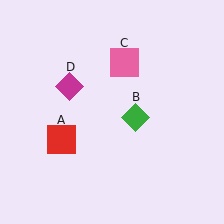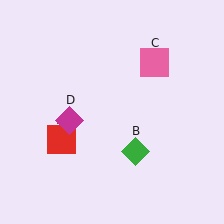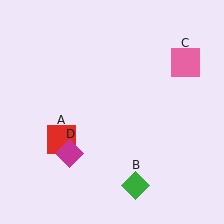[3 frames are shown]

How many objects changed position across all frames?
3 objects changed position: green diamond (object B), pink square (object C), magenta diamond (object D).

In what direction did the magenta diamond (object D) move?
The magenta diamond (object D) moved down.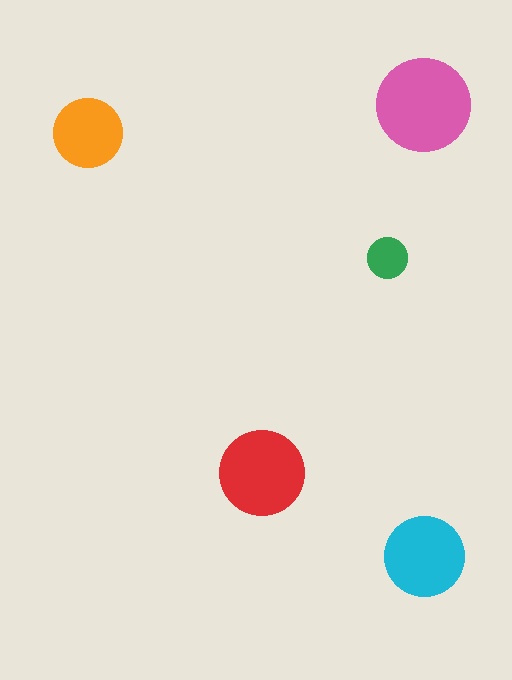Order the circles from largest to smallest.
the pink one, the red one, the cyan one, the orange one, the green one.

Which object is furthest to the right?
The cyan circle is rightmost.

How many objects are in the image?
There are 5 objects in the image.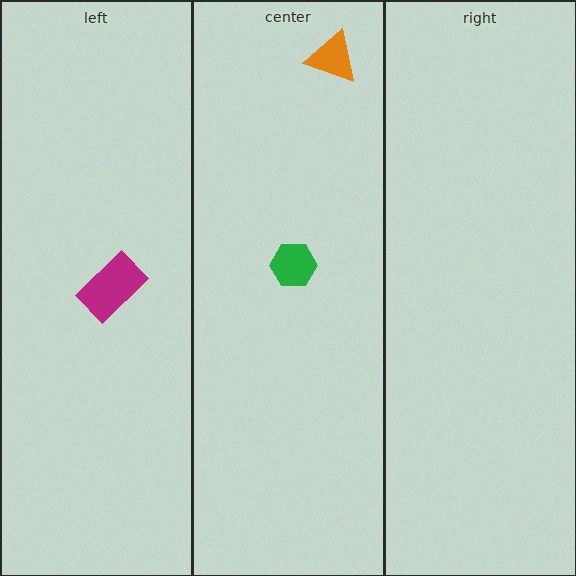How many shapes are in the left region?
1.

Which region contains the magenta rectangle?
The left region.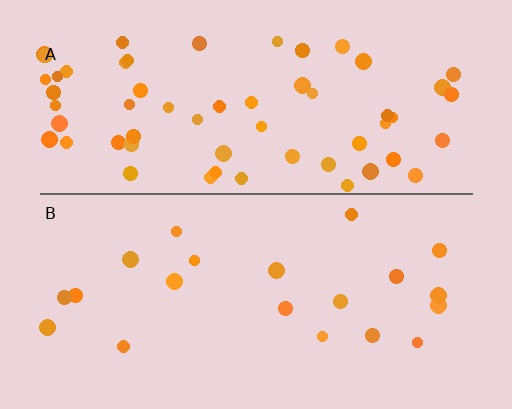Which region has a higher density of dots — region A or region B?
A (the top).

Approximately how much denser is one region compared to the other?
Approximately 2.9× — region A over region B.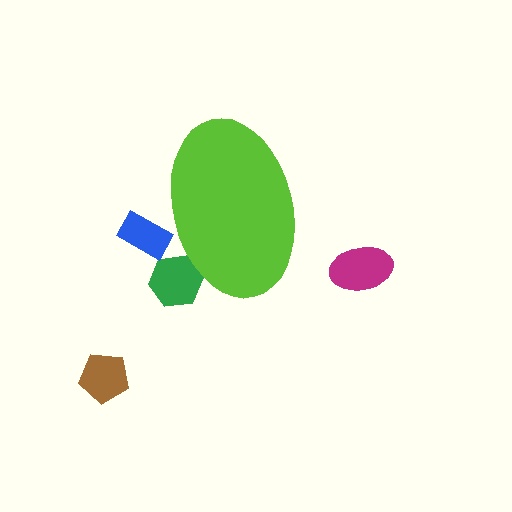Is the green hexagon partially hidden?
Yes, the green hexagon is partially hidden behind the lime ellipse.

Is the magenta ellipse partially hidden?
No, the magenta ellipse is fully visible.